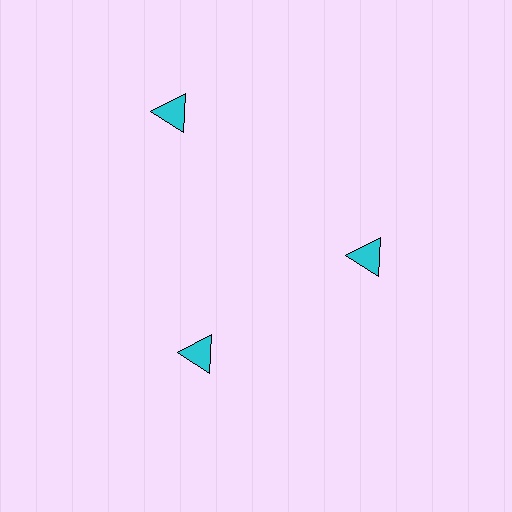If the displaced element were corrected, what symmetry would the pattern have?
It would have 3-fold rotational symmetry — the pattern would map onto itself every 120 degrees.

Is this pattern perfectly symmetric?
No. The 3 cyan triangles are arranged in a ring, but one element near the 11 o'clock position is pushed outward from the center, breaking the 3-fold rotational symmetry.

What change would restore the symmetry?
The symmetry would be restored by moving it inward, back onto the ring so that all 3 triangles sit at equal angles and equal distance from the center.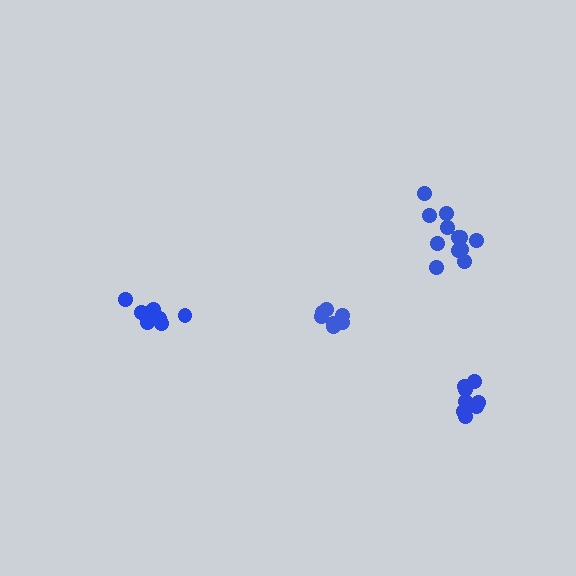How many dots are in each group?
Group 1: 7 dots, Group 2: 9 dots, Group 3: 12 dots, Group 4: 8 dots (36 total).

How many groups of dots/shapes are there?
There are 4 groups.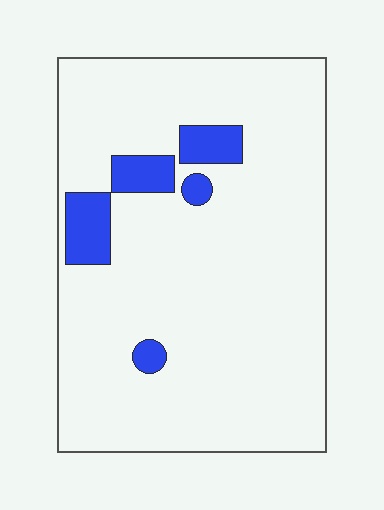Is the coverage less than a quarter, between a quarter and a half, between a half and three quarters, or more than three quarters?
Less than a quarter.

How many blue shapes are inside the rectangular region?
5.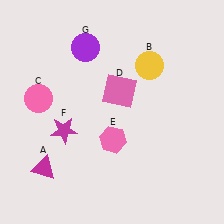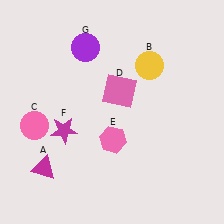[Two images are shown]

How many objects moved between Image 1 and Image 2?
1 object moved between the two images.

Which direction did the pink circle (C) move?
The pink circle (C) moved down.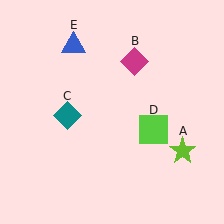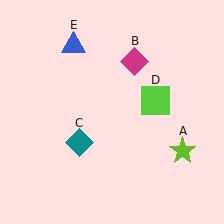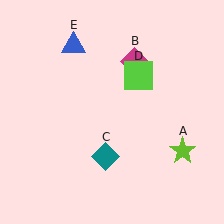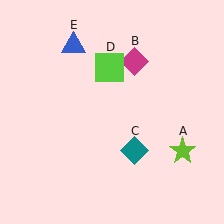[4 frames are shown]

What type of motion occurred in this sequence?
The teal diamond (object C), lime square (object D) rotated counterclockwise around the center of the scene.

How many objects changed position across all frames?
2 objects changed position: teal diamond (object C), lime square (object D).